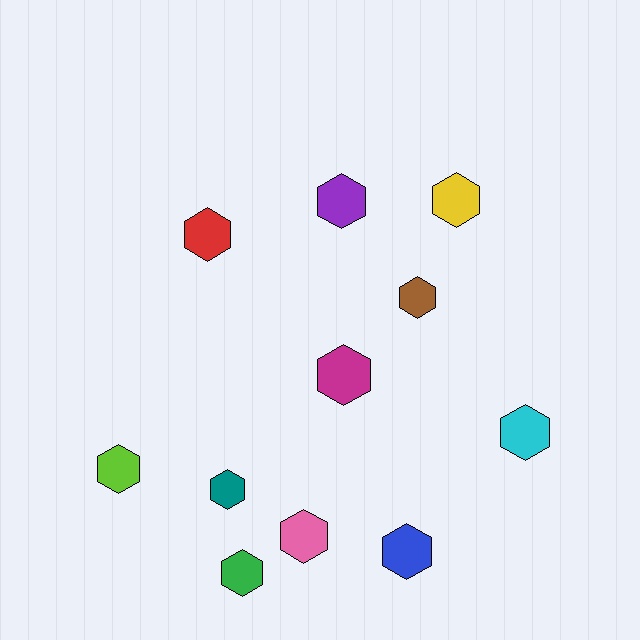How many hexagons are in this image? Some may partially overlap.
There are 11 hexagons.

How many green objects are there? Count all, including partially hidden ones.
There is 1 green object.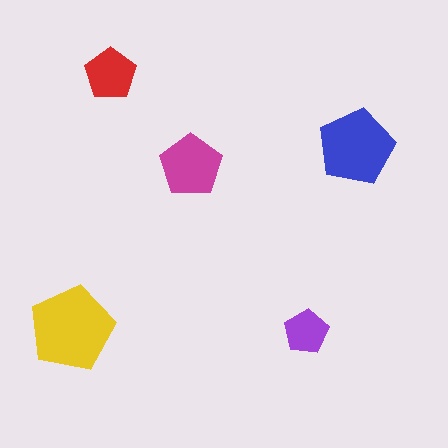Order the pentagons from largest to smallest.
the yellow one, the blue one, the magenta one, the red one, the purple one.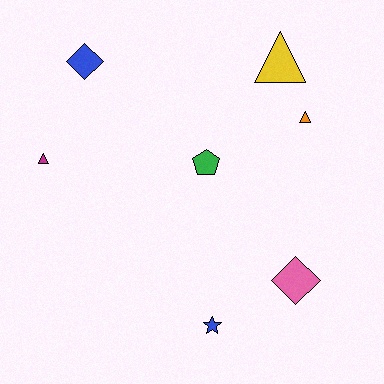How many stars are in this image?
There is 1 star.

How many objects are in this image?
There are 7 objects.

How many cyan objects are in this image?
There are no cyan objects.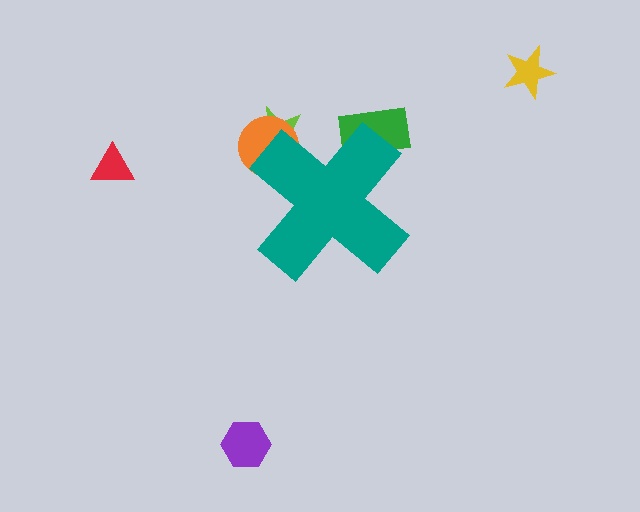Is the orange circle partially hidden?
Yes, the orange circle is partially hidden behind the teal cross.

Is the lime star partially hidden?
Yes, the lime star is partially hidden behind the teal cross.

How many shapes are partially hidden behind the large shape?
3 shapes are partially hidden.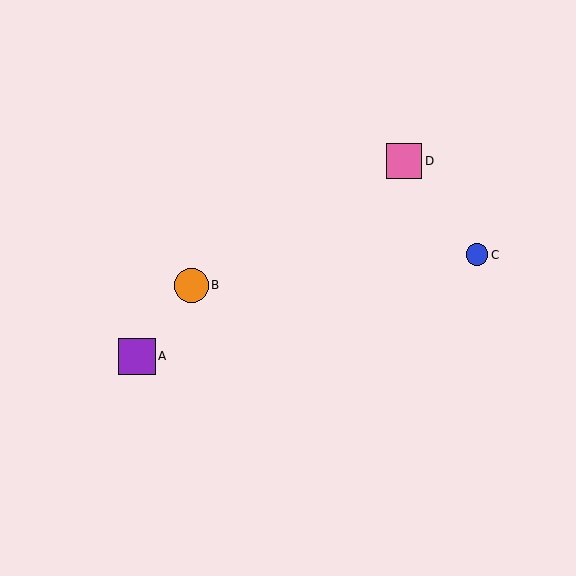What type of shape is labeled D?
Shape D is a pink square.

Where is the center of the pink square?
The center of the pink square is at (404, 161).